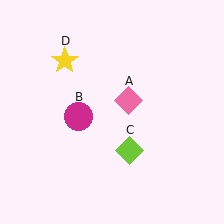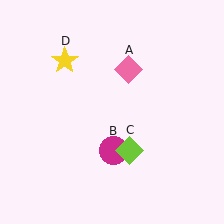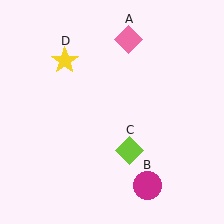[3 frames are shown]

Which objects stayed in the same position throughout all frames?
Lime diamond (object C) and yellow star (object D) remained stationary.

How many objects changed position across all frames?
2 objects changed position: pink diamond (object A), magenta circle (object B).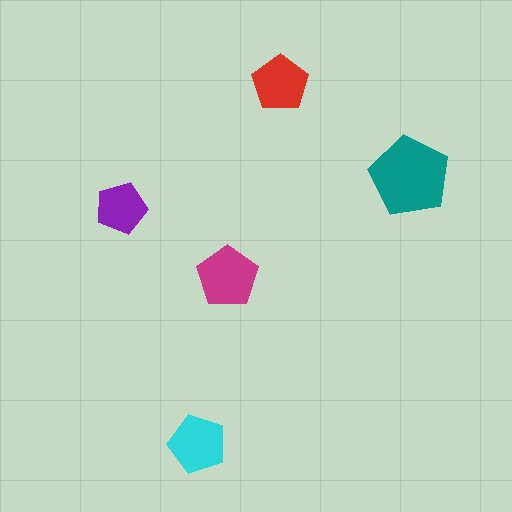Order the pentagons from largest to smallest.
the teal one, the magenta one, the cyan one, the red one, the purple one.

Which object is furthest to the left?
The purple pentagon is leftmost.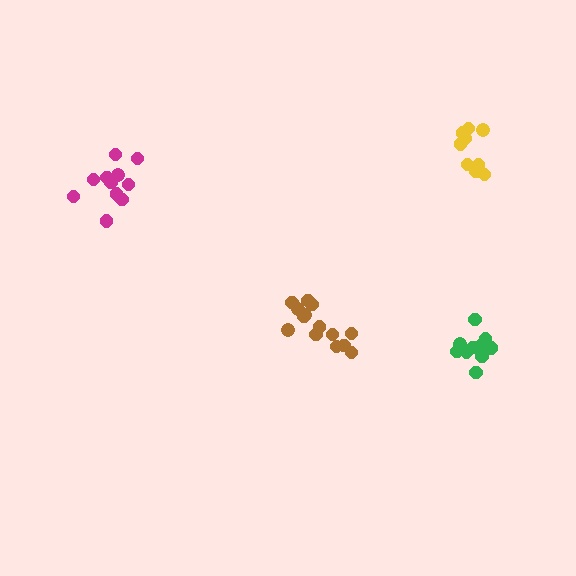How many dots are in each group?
Group 1: 11 dots, Group 2: 9 dots, Group 3: 14 dots, Group 4: 11 dots (45 total).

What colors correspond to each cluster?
The clusters are colored: magenta, yellow, brown, green.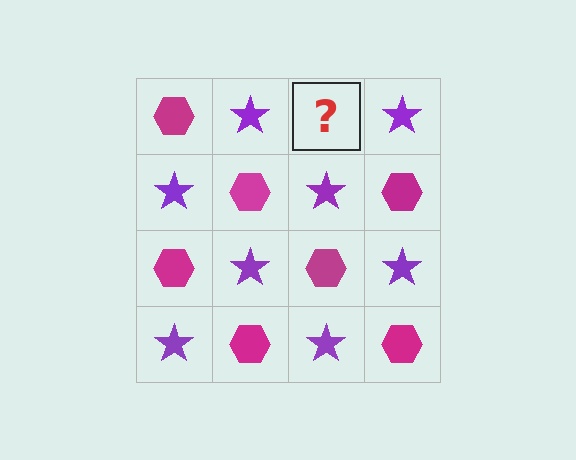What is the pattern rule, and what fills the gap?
The rule is that it alternates magenta hexagon and purple star in a checkerboard pattern. The gap should be filled with a magenta hexagon.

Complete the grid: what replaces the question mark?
The question mark should be replaced with a magenta hexagon.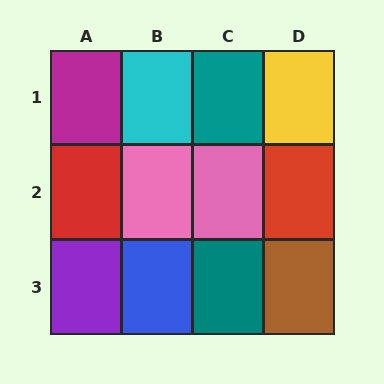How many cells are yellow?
1 cell is yellow.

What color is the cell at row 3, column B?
Blue.